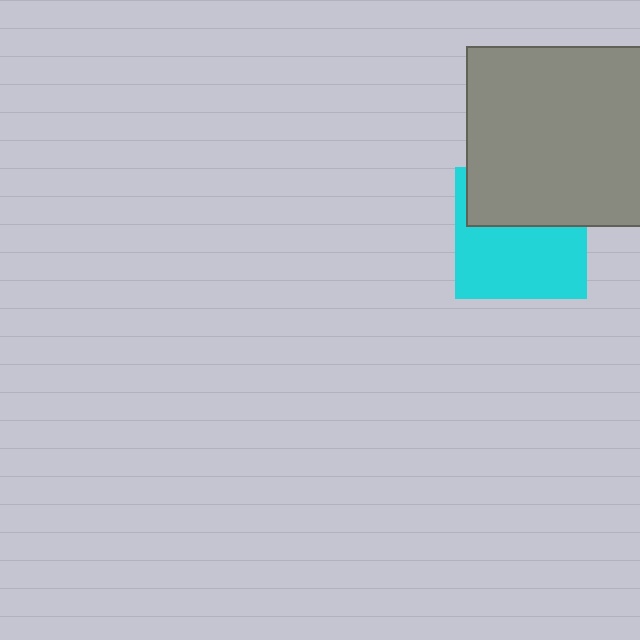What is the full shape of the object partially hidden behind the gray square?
The partially hidden object is a cyan square.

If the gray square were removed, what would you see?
You would see the complete cyan square.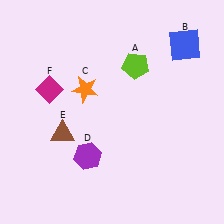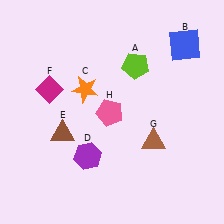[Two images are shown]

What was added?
A brown triangle (G), a pink pentagon (H) were added in Image 2.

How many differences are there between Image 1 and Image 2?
There are 2 differences between the two images.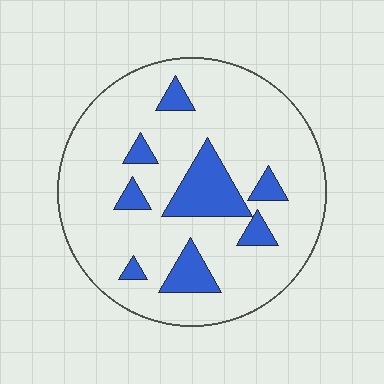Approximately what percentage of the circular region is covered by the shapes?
Approximately 15%.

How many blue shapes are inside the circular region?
8.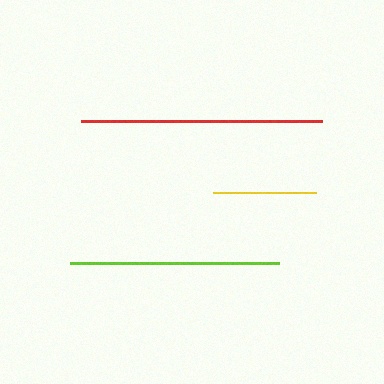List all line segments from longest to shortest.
From longest to shortest: red, lime, yellow.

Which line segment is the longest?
The red line is the longest at approximately 241 pixels.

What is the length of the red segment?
The red segment is approximately 241 pixels long.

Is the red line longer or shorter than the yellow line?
The red line is longer than the yellow line.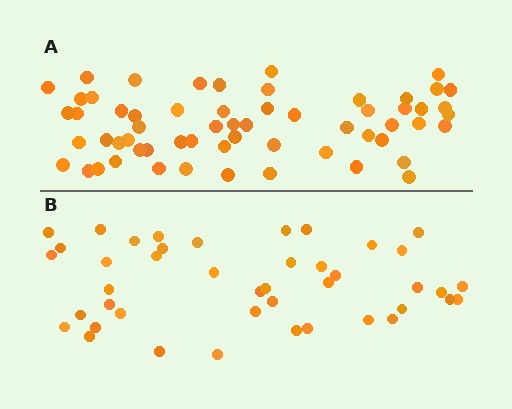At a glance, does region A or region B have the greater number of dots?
Region A (the top region) has more dots.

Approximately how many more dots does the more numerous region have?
Region A has approximately 15 more dots than region B.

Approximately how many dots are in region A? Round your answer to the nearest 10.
About 60 dots.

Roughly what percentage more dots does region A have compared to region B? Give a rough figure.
About 40% more.